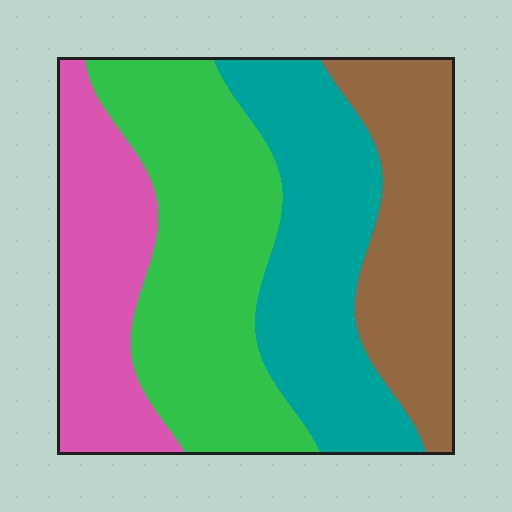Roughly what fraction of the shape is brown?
Brown takes up about one fifth (1/5) of the shape.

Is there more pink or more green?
Green.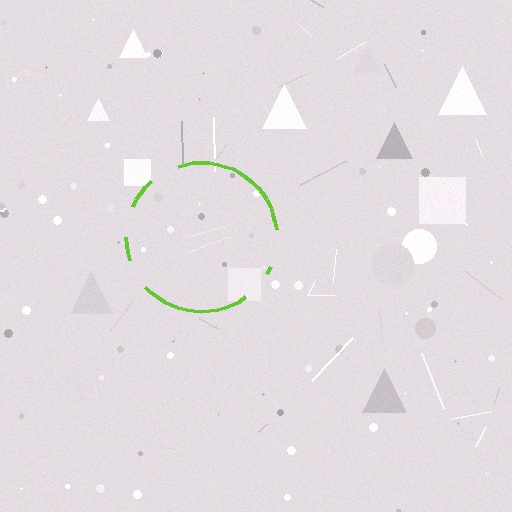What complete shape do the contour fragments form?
The contour fragments form a circle.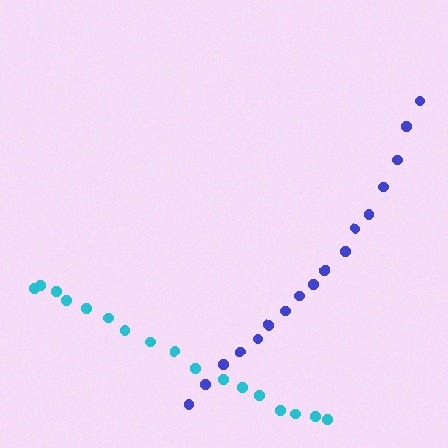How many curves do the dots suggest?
There are 2 distinct paths.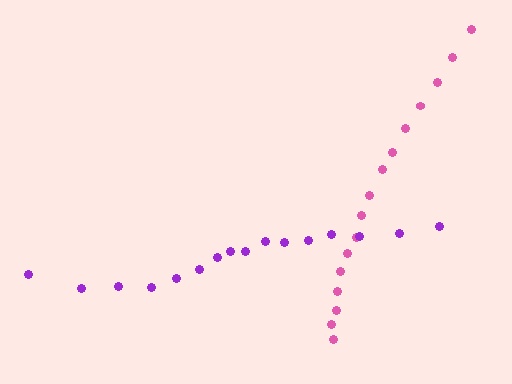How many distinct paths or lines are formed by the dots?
There are 2 distinct paths.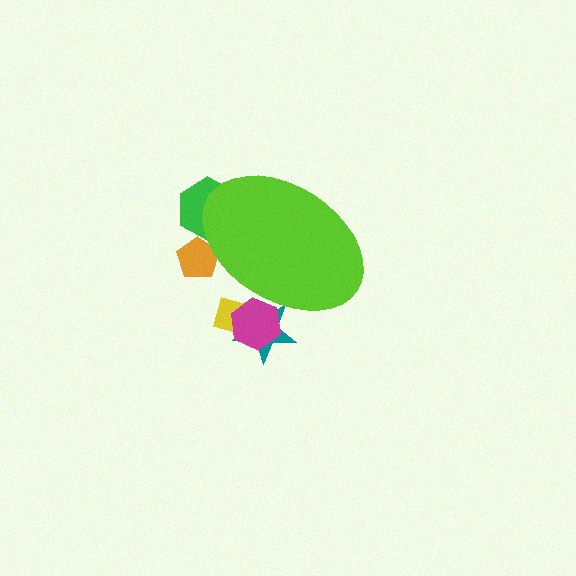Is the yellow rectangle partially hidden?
Yes, the yellow rectangle is partially hidden behind the lime ellipse.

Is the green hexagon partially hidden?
Yes, the green hexagon is partially hidden behind the lime ellipse.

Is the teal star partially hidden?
Yes, the teal star is partially hidden behind the lime ellipse.